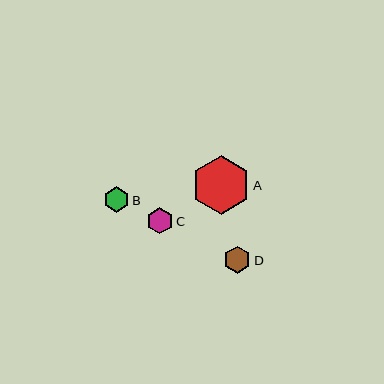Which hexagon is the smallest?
Hexagon B is the smallest with a size of approximately 26 pixels.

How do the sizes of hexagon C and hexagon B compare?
Hexagon C and hexagon B are approximately the same size.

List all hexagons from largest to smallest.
From largest to smallest: A, D, C, B.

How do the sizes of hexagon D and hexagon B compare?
Hexagon D and hexagon B are approximately the same size.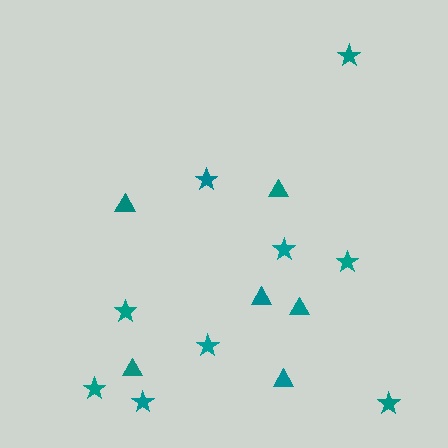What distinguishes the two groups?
There are 2 groups: one group of triangles (6) and one group of stars (9).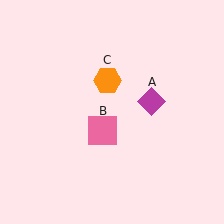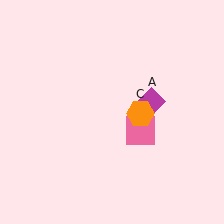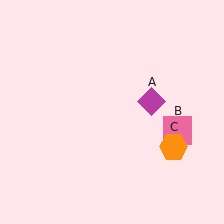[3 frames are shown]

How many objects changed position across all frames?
2 objects changed position: pink square (object B), orange hexagon (object C).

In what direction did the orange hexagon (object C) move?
The orange hexagon (object C) moved down and to the right.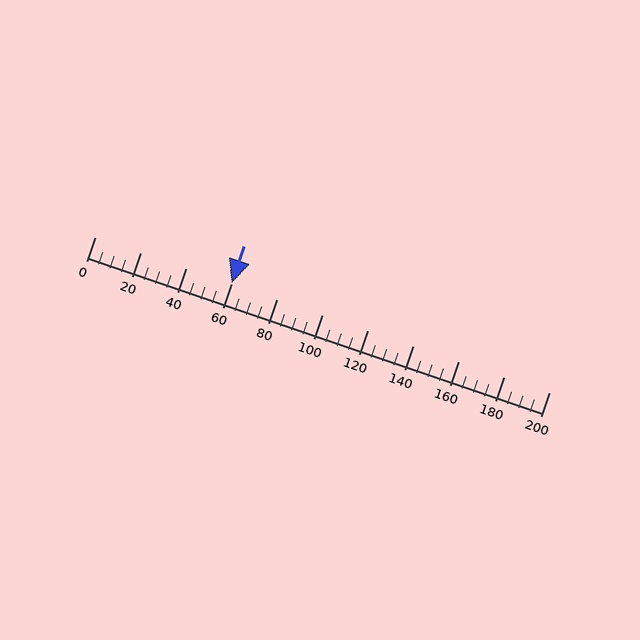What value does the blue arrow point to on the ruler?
The blue arrow points to approximately 60.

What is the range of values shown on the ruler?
The ruler shows values from 0 to 200.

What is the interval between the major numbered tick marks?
The major tick marks are spaced 20 units apart.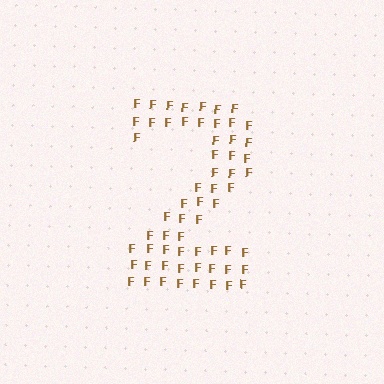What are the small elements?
The small elements are letter F's.